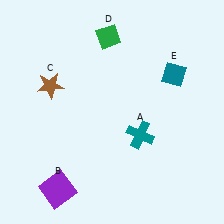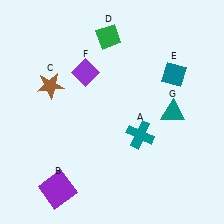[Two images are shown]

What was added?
A purple diamond (F), a teal triangle (G) were added in Image 2.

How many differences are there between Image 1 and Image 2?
There are 2 differences between the two images.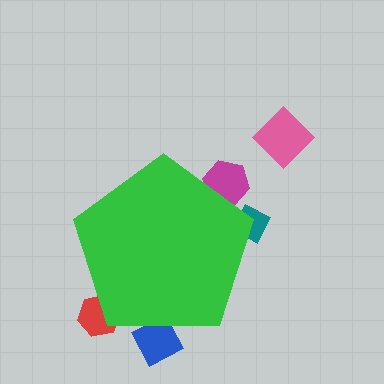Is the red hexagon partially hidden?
Yes, the red hexagon is partially hidden behind the green pentagon.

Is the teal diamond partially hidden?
Yes, the teal diamond is partially hidden behind the green pentagon.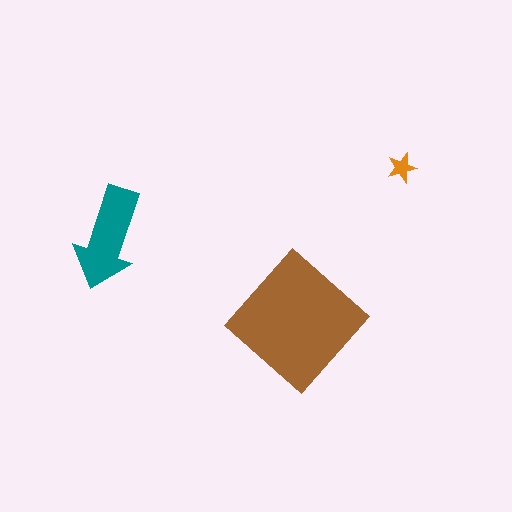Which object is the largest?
The brown diamond.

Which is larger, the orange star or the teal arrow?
The teal arrow.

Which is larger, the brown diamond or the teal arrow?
The brown diamond.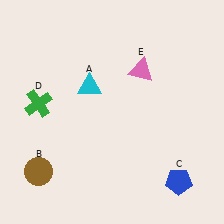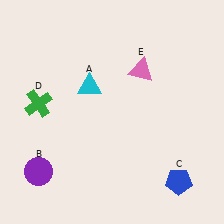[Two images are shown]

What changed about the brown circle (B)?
In Image 1, B is brown. In Image 2, it changed to purple.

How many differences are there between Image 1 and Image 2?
There is 1 difference between the two images.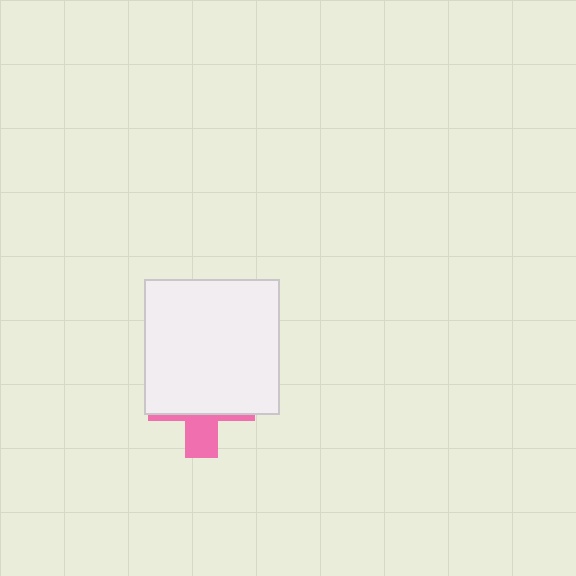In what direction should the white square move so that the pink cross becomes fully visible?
The white square should move up. That is the shortest direction to clear the overlap and leave the pink cross fully visible.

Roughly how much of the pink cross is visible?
A small part of it is visible (roughly 30%).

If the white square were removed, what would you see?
You would see the complete pink cross.